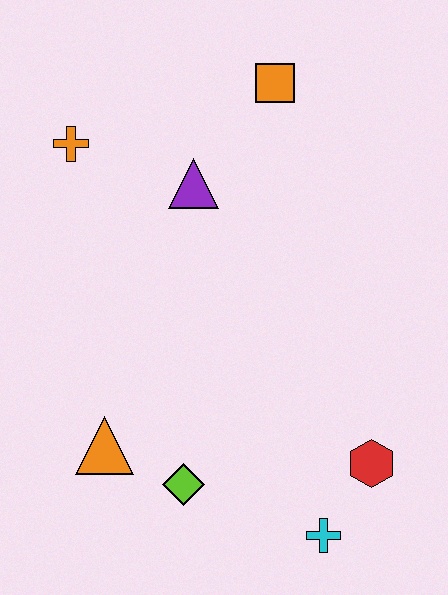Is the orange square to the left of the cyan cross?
Yes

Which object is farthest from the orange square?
The cyan cross is farthest from the orange square.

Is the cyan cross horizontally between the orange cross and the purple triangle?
No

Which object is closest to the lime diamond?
The orange triangle is closest to the lime diamond.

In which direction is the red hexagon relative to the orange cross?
The red hexagon is below the orange cross.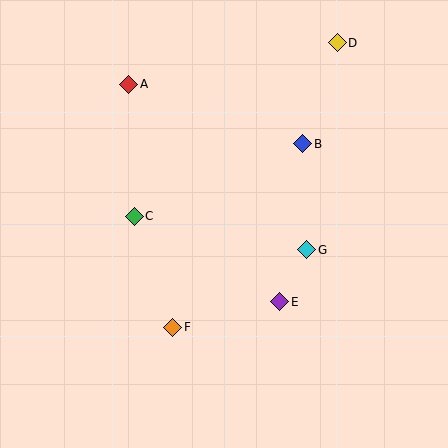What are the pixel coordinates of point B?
Point B is at (303, 144).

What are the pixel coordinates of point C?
Point C is at (134, 216).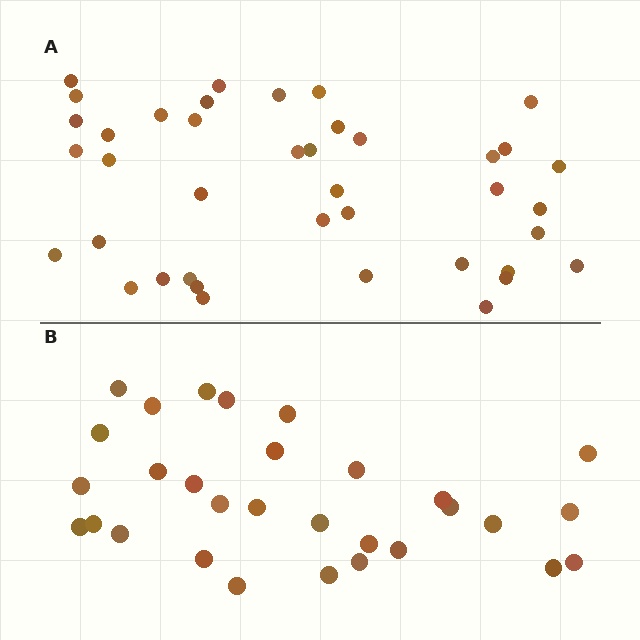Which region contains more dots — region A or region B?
Region A (the top region) has more dots.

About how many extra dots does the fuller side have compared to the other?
Region A has roughly 10 or so more dots than region B.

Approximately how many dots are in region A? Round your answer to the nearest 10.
About 40 dots.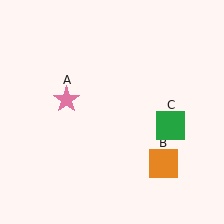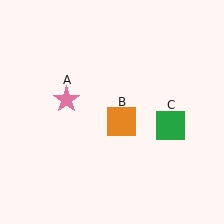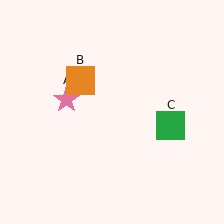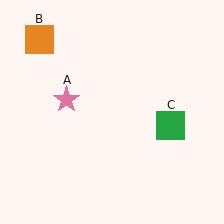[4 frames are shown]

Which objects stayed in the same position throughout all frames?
Pink star (object A) and green square (object C) remained stationary.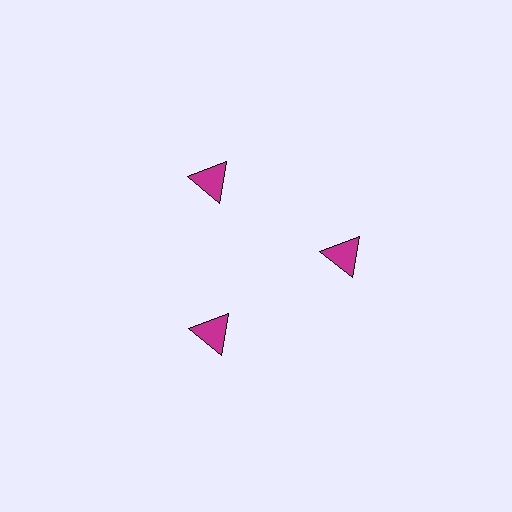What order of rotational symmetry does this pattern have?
This pattern has 3-fold rotational symmetry.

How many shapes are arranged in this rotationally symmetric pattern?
There are 3 shapes, arranged in 3 groups of 1.